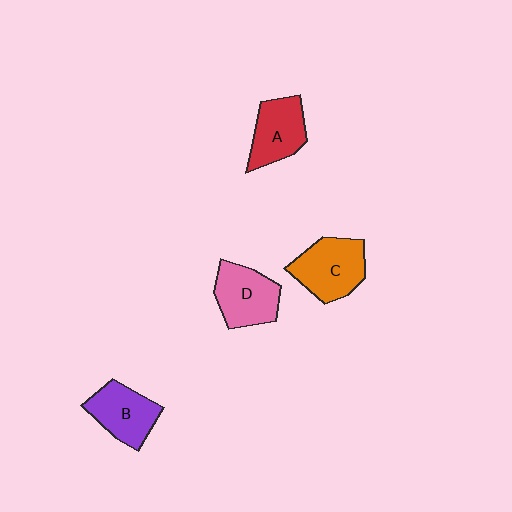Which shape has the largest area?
Shape C (orange).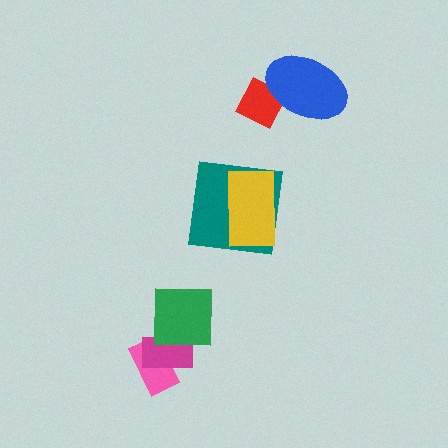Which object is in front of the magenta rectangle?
The green square is in front of the magenta rectangle.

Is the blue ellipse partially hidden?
No, no other shape covers it.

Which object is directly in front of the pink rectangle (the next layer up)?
The magenta rectangle is directly in front of the pink rectangle.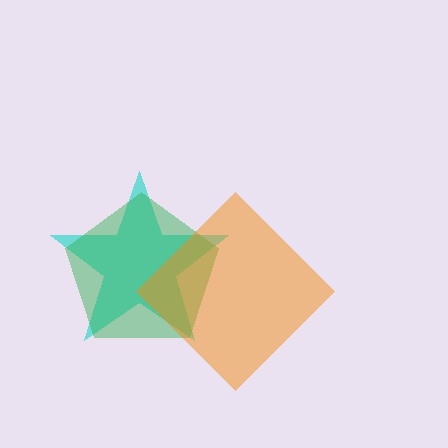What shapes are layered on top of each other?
The layered shapes are: a cyan star, a green pentagon, an orange diamond.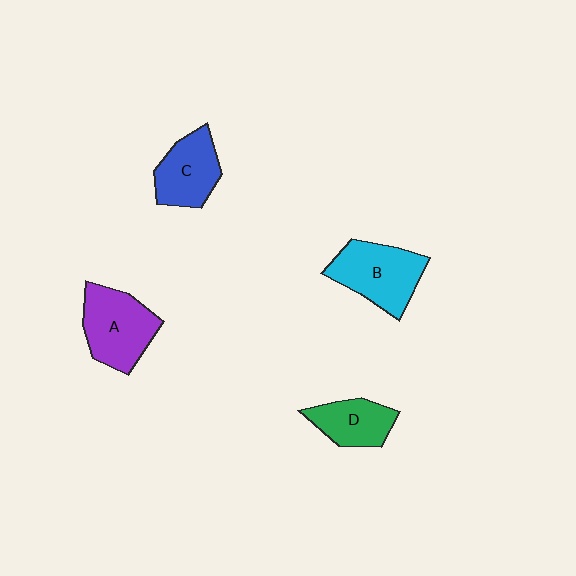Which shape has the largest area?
Shape B (cyan).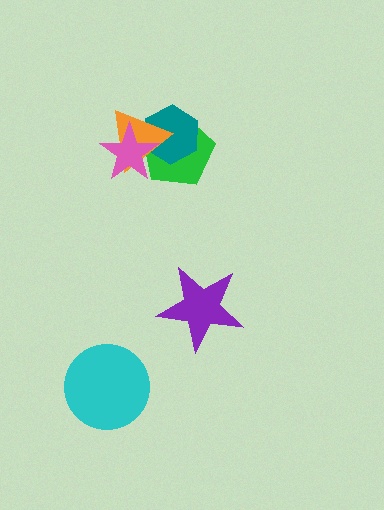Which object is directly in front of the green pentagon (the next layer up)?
The teal hexagon is directly in front of the green pentagon.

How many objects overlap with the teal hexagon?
3 objects overlap with the teal hexagon.